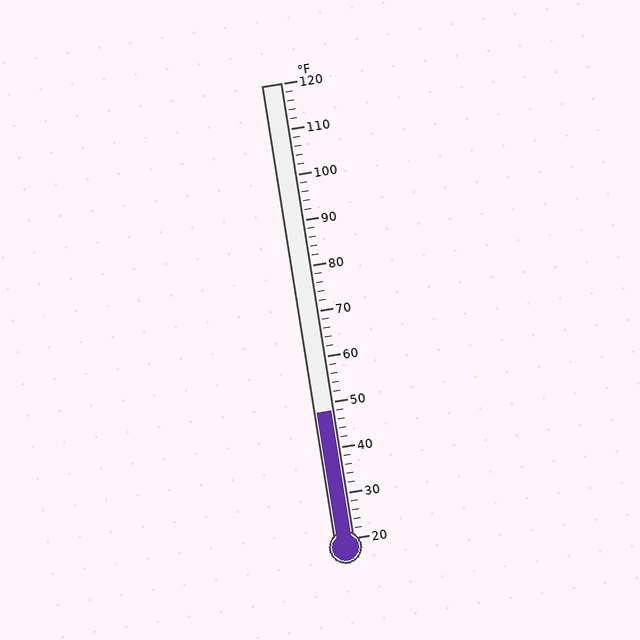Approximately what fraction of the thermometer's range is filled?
The thermometer is filled to approximately 30% of its range.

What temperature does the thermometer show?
The thermometer shows approximately 48°F.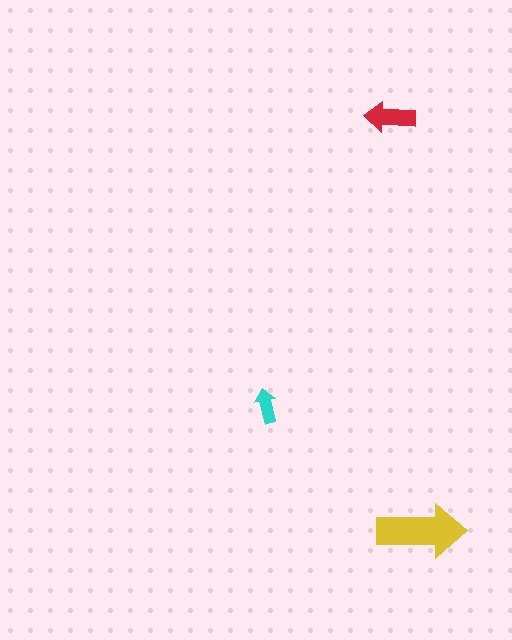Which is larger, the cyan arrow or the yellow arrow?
The yellow one.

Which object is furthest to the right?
The yellow arrow is rightmost.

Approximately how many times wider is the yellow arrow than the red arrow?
About 2 times wider.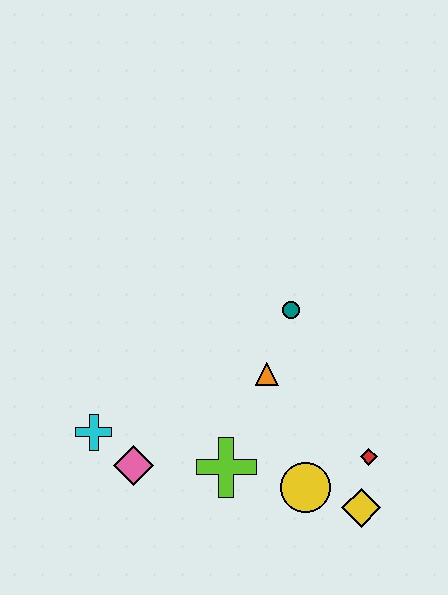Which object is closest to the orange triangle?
The teal circle is closest to the orange triangle.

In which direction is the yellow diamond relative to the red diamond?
The yellow diamond is below the red diamond.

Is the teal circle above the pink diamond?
Yes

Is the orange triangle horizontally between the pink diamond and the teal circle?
Yes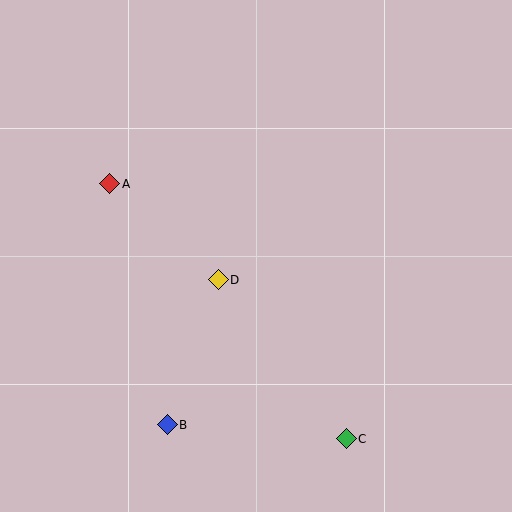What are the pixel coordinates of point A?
Point A is at (110, 184).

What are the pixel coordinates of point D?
Point D is at (218, 280).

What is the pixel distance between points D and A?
The distance between D and A is 145 pixels.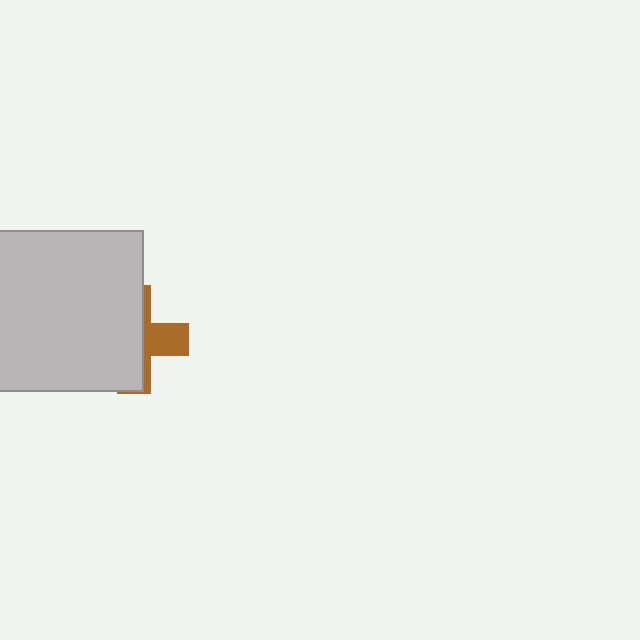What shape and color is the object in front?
The object in front is a light gray rectangle.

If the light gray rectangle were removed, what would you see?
You would see the complete brown cross.